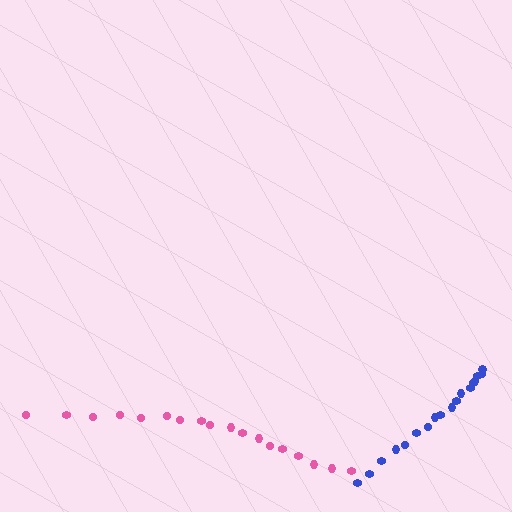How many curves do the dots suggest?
There are 2 distinct paths.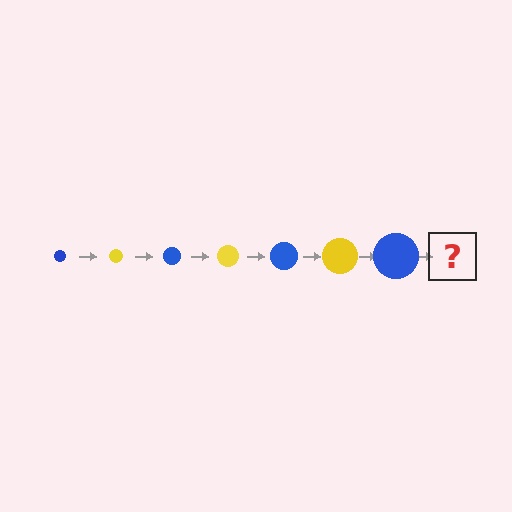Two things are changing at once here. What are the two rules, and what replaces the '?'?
The two rules are that the circle grows larger each step and the color cycles through blue and yellow. The '?' should be a yellow circle, larger than the previous one.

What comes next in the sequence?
The next element should be a yellow circle, larger than the previous one.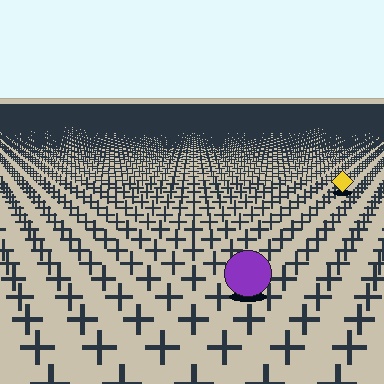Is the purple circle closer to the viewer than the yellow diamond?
Yes. The purple circle is closer — you can tell from the texture gradient: the ground texture is coarser near it.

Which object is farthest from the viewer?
The yellow diamond is farthest from the viewer. It appears smaller and the ground texture around it is denser.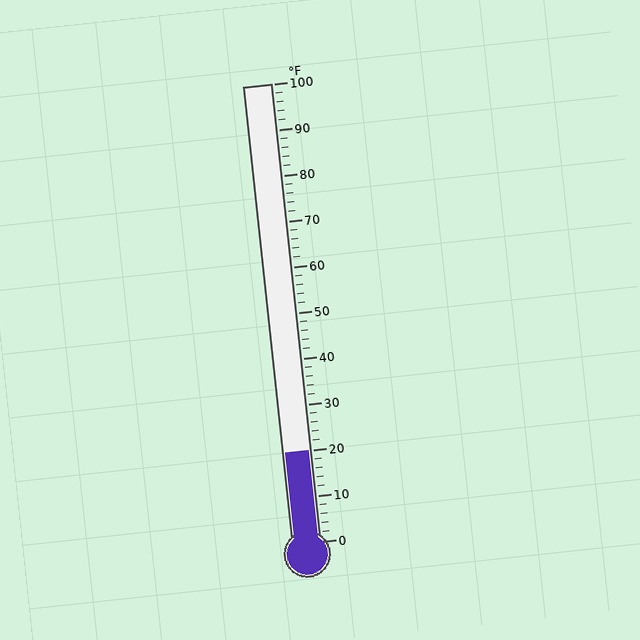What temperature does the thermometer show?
The thermometer shows approximately 20°F.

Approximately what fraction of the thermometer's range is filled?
The thermometer is filled to approximately 20% of its range.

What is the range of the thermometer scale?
The thermometer scale ranges from 0°F to 100°F.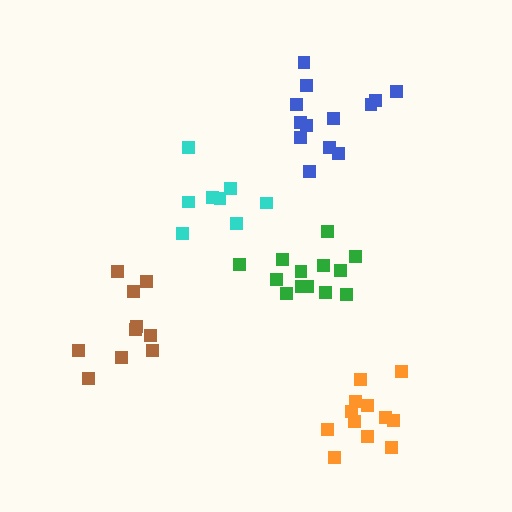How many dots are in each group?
Group 1: 8 dots, Group 2: 12 dots, Group 3: 10 dots, Group 4: 13 dots, Group 5: 13 dots (56 total).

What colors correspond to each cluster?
The clusters are colored: cyan, orange, brown, green, blue.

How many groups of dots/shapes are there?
There are 5 groups.